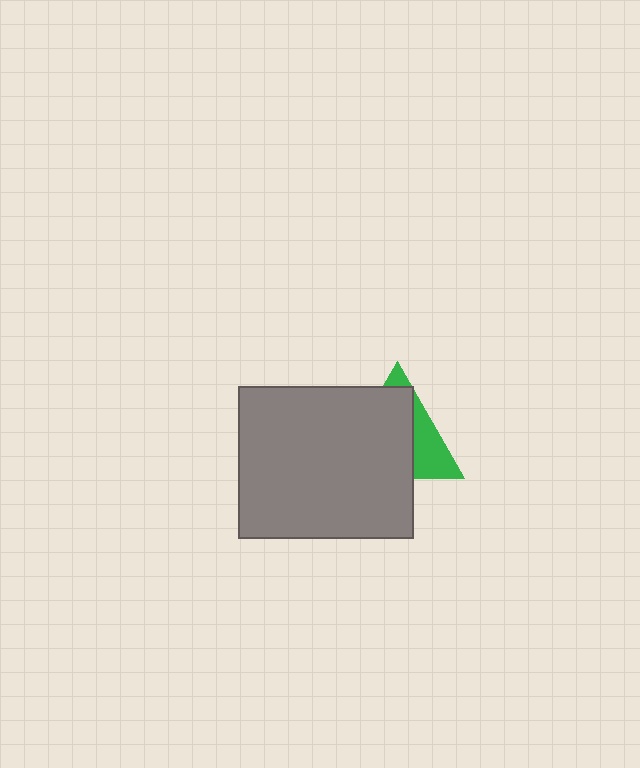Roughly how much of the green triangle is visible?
A small part of it is visible (roughly 33%).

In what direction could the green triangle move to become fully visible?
The green triangle could move toward the upper-right. That would shift it out from behind the gray rectangle entirely.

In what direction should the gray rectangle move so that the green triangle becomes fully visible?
The gray rectangle should move toward the lower-left. That is the shortest direction to clear the overlap and leave the green triangle fully visible.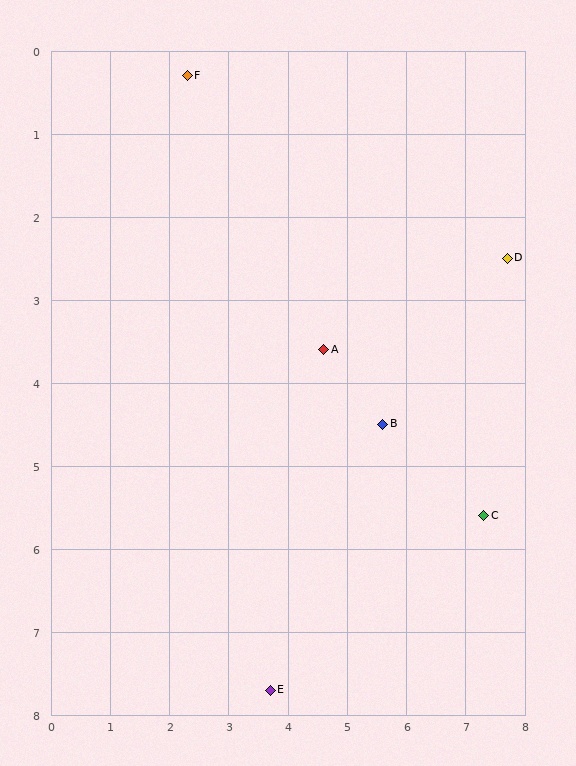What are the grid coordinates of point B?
Point B is at approximately (5.6, 4.5).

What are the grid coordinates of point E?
Point E is at approximately (3.7, 7.7).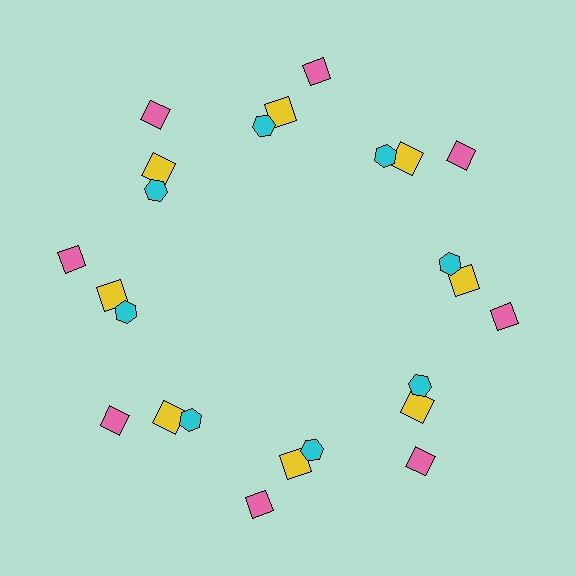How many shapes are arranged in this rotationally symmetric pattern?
There are 24 shapes, arranged in 8 groups of 3.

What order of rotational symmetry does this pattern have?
This pattern has 8-fold rotational symmetry.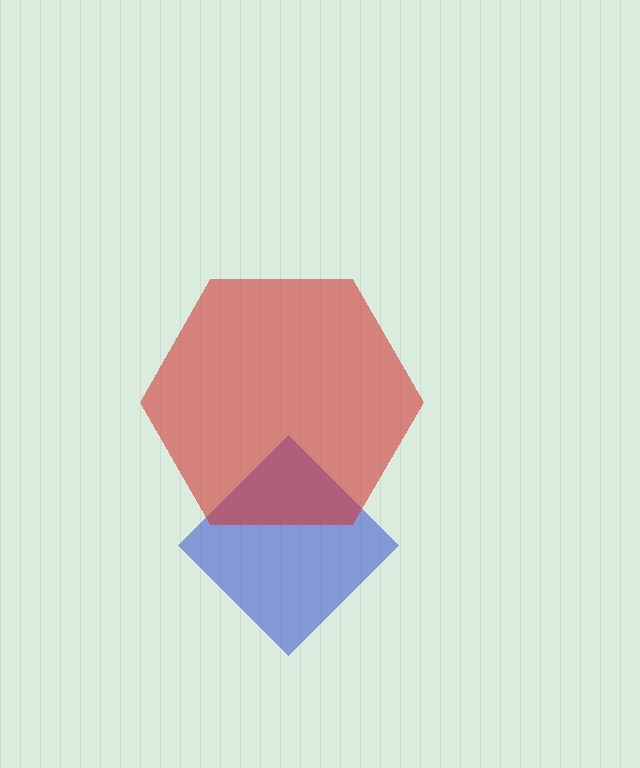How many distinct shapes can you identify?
There are 2 distinct shapes: a blue diamond, a red hexagon.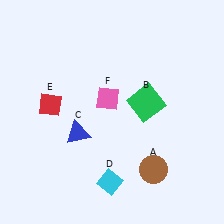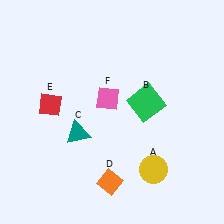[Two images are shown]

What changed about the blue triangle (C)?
In Image 1, C is blue. In Image 2, it changed to teal.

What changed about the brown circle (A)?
In Image 1, A is brown. In Image 2, it changed to yellow.